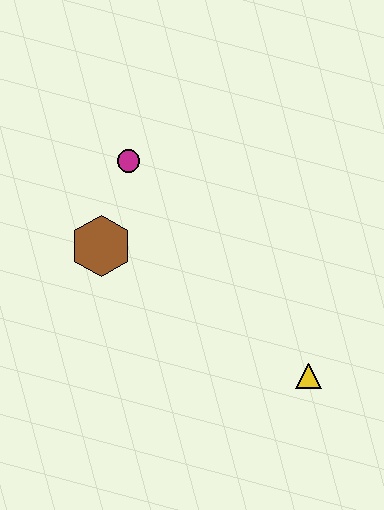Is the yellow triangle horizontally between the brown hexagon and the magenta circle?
No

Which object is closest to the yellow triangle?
The brown hexagon is closest to the yellow triangle.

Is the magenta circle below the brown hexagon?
No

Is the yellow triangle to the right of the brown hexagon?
Yes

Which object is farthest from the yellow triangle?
The magenta circle is farthest from the yellow triangle.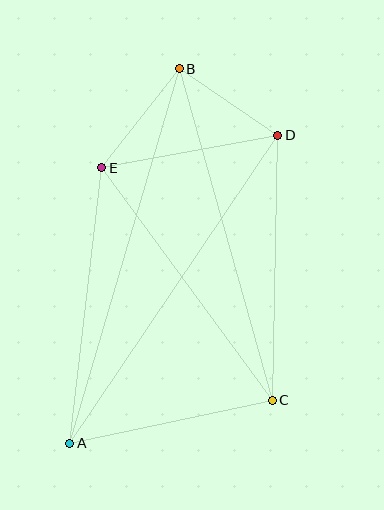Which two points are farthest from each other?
Points A and B are farthest from each other.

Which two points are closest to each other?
Points B and D are closest to each other.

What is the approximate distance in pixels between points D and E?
The distance between D and E is approximately 179 pixels.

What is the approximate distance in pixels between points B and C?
The distance between B and C is approximately 344 pixels.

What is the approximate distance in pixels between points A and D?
The distance between A and D is approximately 372 pixels.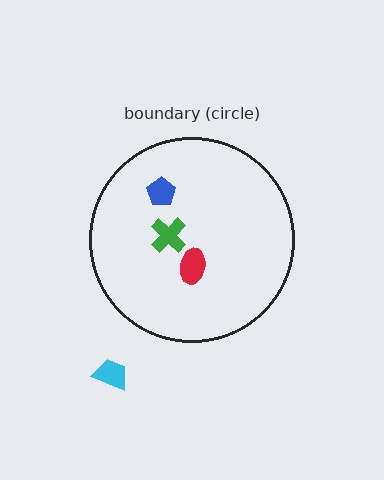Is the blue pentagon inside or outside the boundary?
Inside.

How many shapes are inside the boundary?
3 inside, 1 outside.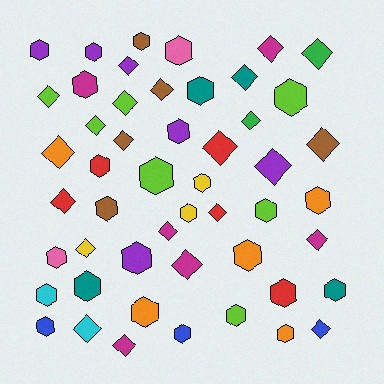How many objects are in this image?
There are 50 objects.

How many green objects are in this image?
There are 2 green objects.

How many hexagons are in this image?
There are 27 hexagons.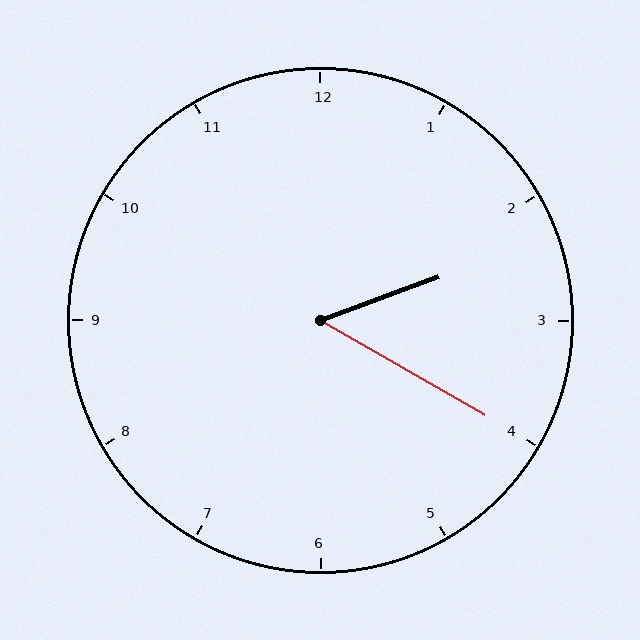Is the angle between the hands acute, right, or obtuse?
It is acute.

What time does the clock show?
2:20.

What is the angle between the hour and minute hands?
Approximately 50 degrees.